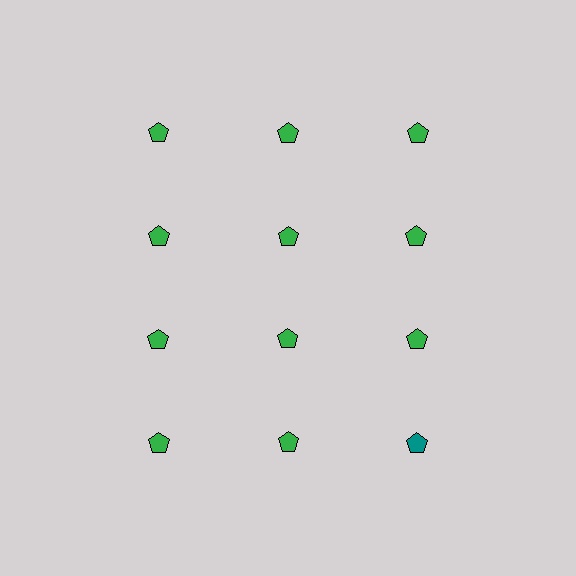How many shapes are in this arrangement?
There are 12 shapes arranged in a grid pattern.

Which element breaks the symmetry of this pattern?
The teal pentagon in the fourth row, center column breaks the symmetry. All other shapes are green pentagons.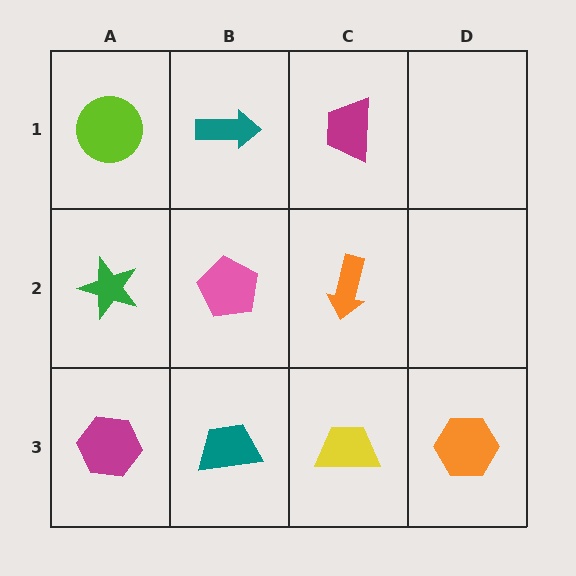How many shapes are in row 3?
4 shapes.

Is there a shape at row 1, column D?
No, that cell is empty.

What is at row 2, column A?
A green star.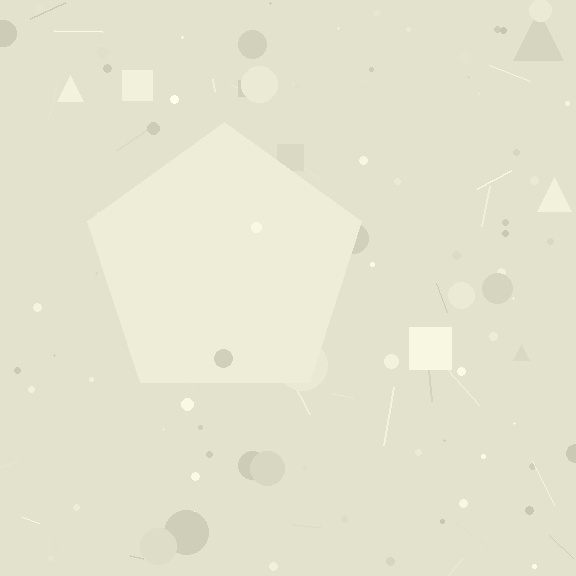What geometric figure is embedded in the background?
A pentagon is embedded in the background.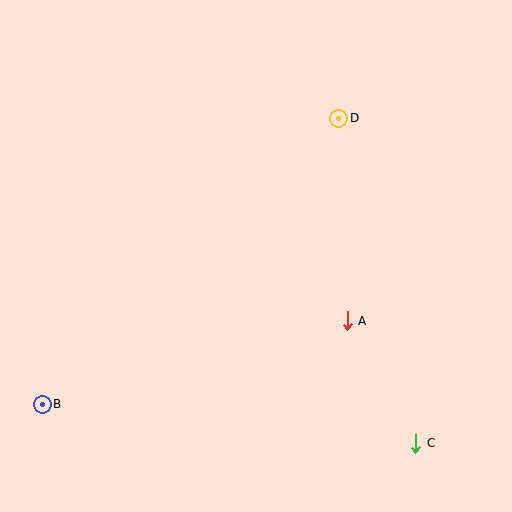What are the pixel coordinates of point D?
Point D is at (339, 118).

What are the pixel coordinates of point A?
Point A is at (347, 321).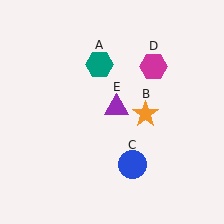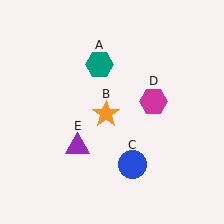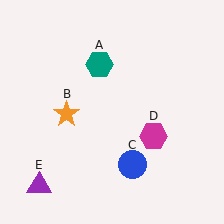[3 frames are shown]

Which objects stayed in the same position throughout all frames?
Teal hexagon (object A) and blue circle (object C) remained stationary.